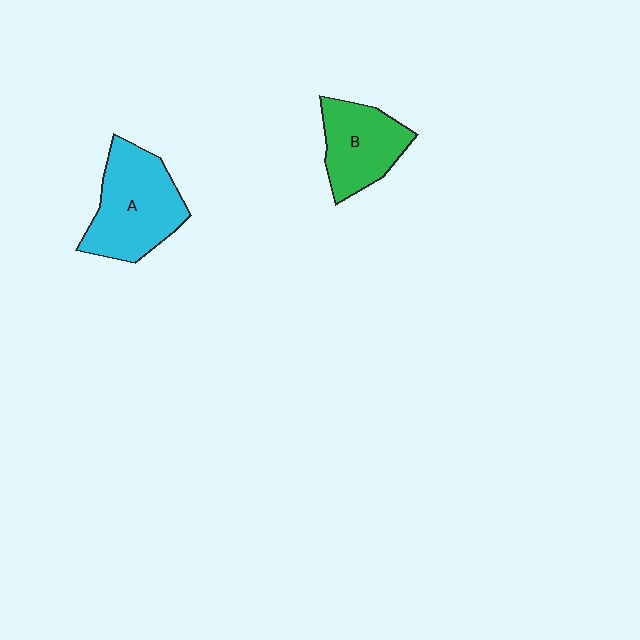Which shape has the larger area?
Shape A (cyan).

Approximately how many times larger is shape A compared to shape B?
Approximately 1.3 times.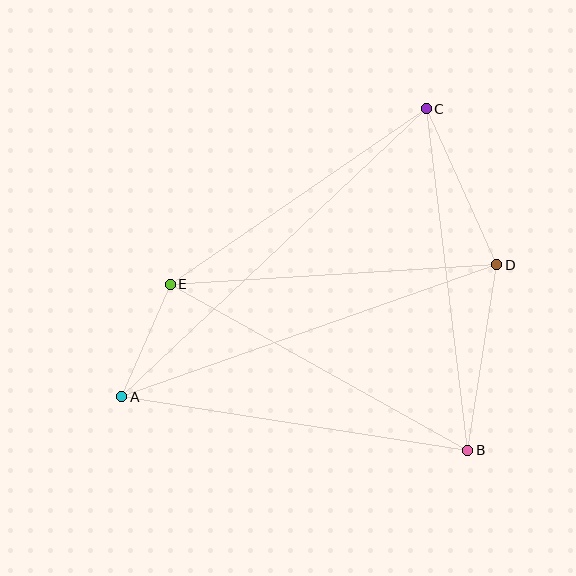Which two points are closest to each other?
Points A and E are closest to each other.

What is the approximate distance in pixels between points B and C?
The distance between B and C is approximately 344 pixels.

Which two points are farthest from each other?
Points A and C are farthest from each other.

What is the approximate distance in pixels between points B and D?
The distance between B and D is approximately 188 pixels.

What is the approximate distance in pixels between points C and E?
The distance between C and E is approximately 311 pixels.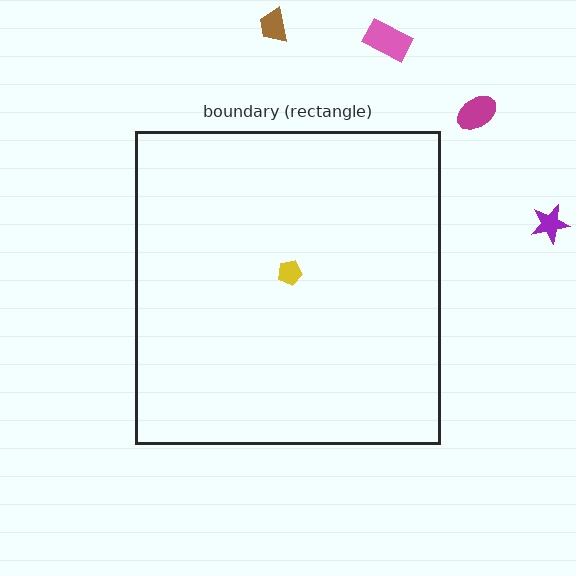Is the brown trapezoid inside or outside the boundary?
Outside.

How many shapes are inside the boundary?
1 inside, 4 outside.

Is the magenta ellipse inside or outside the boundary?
Outside.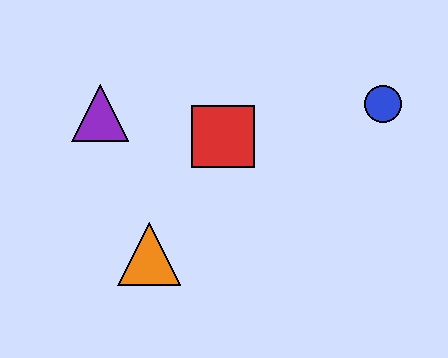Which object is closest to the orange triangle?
The red square is closest to the orange triangle.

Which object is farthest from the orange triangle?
The blue circle is farthest from the orange triangle.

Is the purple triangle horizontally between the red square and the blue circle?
No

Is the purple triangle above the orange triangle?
Yes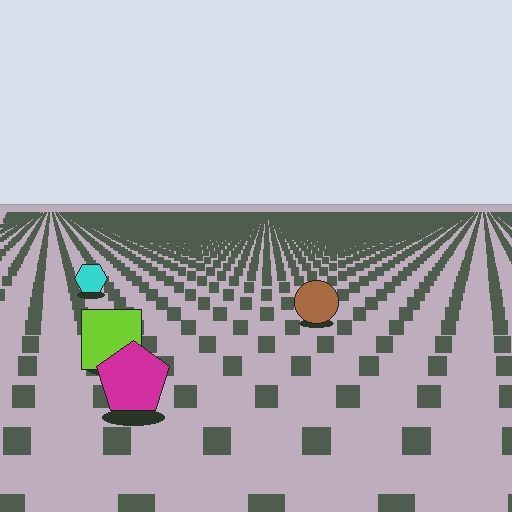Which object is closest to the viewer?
The magenta pentagon is closest. The texture marks near it are larger and more spread out.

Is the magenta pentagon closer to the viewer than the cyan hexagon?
Yes. The magenta pentagon is closer — you can tell from the texture gradient: the ground texture is coarser near it.